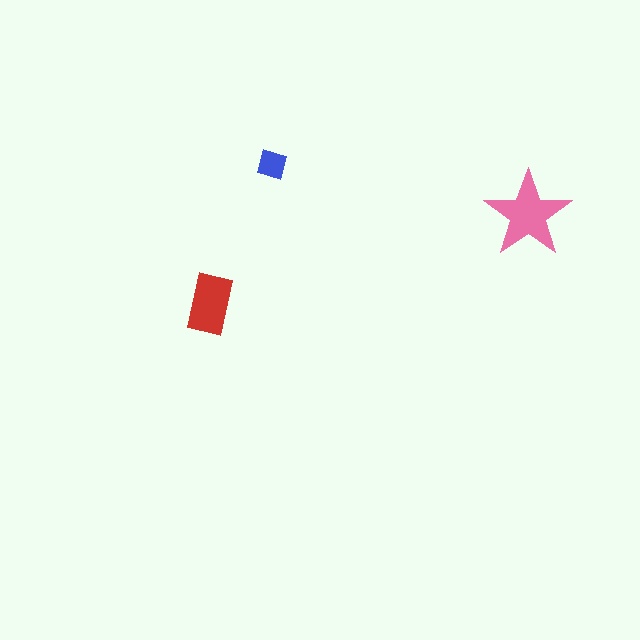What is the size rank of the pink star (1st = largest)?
1st.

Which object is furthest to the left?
The red rectangle is leftmost.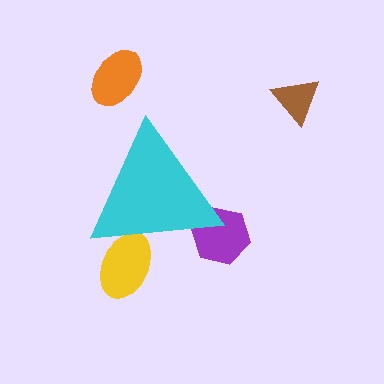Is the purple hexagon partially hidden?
Yes, the purple hexagon is partially hidden behind the cyan triangle.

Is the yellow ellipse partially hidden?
Yes, the yellow ellipse is partially hidden behind the cyan triangle.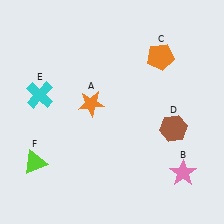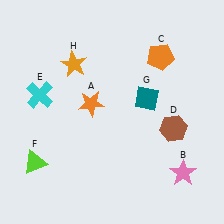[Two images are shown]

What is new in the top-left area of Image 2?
An orange star (H) was added in the top-left area of Image 2.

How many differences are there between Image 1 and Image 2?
There are 2 differences between the two images.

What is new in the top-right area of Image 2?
A teal diamond (G) was added in the top-right area of Image 2.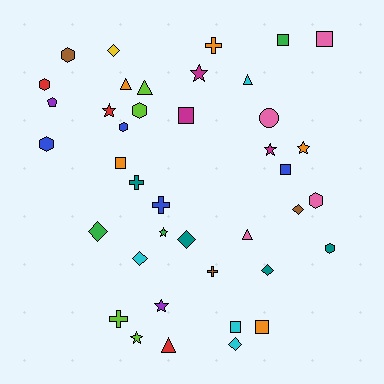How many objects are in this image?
There are 40 objects.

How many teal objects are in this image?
There are 4 teal objects.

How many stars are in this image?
There are 7 stars.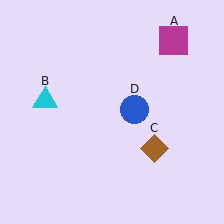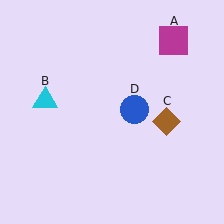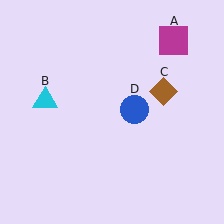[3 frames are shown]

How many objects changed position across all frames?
1 object changed position: brown diamond (object C).